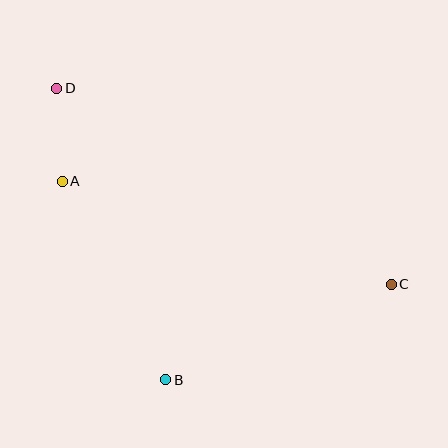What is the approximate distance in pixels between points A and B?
The distance between A and B is approximately 224 pixels.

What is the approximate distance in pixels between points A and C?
The distance between A and C is approximately 345 pixels.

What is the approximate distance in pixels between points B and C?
The distance between B and C is approximately 245 pixels.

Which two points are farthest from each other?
Points C and D are farthest from each other.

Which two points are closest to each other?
Points A and D are closest to each other.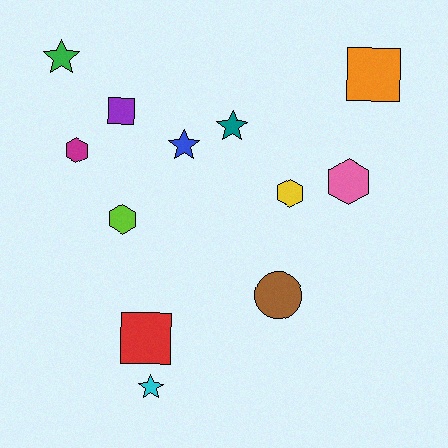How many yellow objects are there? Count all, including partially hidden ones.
There is 1 yellow object.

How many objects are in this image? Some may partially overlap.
There are 12 objects.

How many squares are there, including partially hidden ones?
There are 3 squares.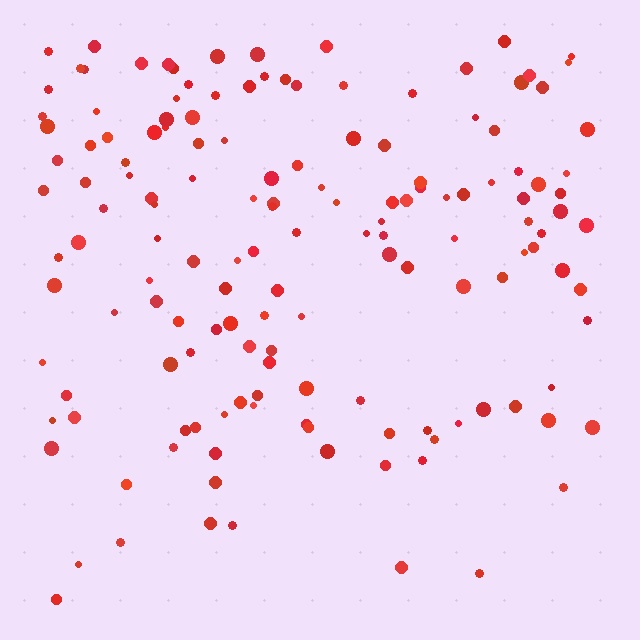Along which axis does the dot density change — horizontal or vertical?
Vertical.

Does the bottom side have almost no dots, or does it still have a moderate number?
Still a moderate number, just noticeably fewer than the top.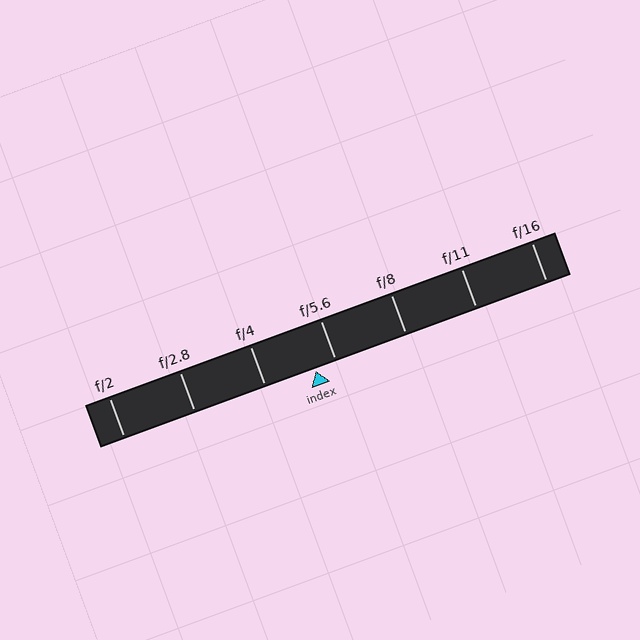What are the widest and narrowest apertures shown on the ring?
The widest aperture shown is f/2 and the narrowest is f/16.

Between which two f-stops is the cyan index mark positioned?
The index mark is between f/4 and f/5.6.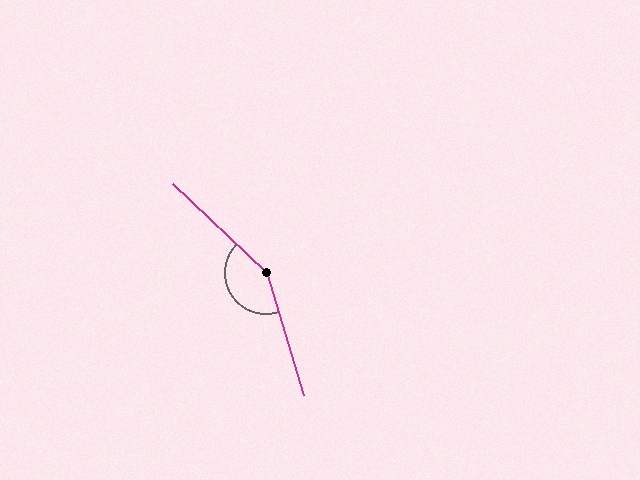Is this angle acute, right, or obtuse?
It is obtuse.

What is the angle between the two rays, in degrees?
Approximately 151 degrees.